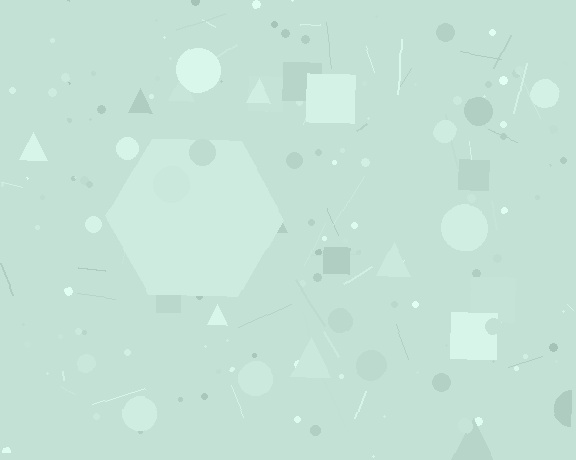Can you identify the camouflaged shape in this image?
The camouflaged shape is a hexagon.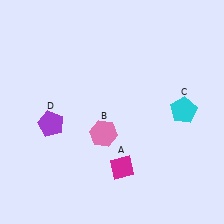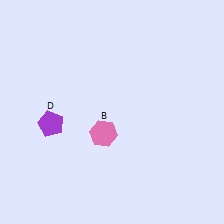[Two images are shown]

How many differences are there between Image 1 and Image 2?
There are 2 differences between the two images.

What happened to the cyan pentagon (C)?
The cyan pentagon (C) was removed in Image 2. It was in the top-right area of Image 1.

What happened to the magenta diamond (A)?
The magenta diamond (A) was removed in Image 2. It was in the bottom-right area of Image 1.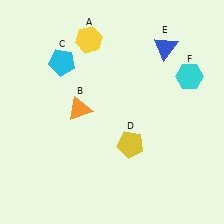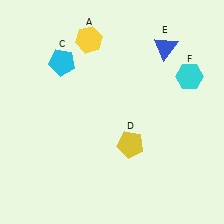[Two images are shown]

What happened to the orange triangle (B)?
The orange triangle (B) was removed in Image 2. It was in the top-left area of Image 1.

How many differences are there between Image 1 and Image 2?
There is 1 difference between the two images.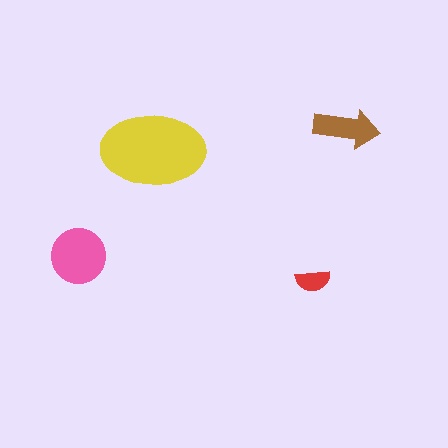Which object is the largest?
The yellow ellipse.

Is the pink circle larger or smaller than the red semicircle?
Larger.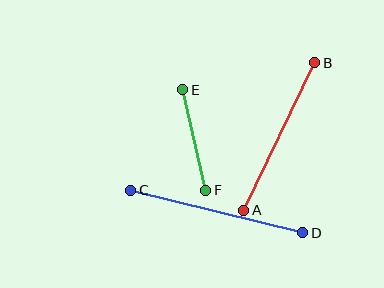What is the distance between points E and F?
The distance is approximately 103 pixels.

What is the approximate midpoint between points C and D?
The midpoint is at approximately (217, 212) pixels.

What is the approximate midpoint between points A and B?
The midpoint is at approximately (279, 137) pixels.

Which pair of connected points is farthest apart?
Points C and D are farthest apart.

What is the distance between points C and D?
The distance is approximately 178 pixels.